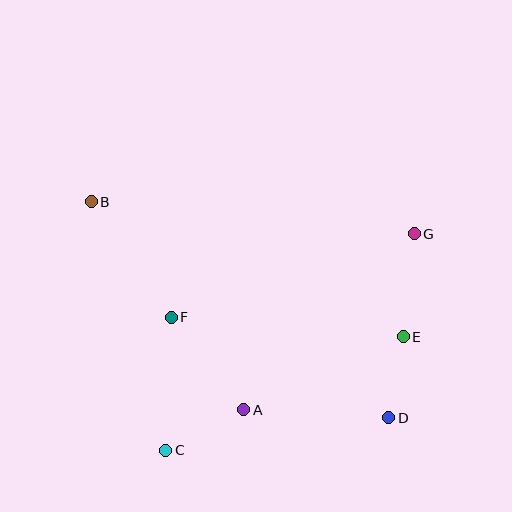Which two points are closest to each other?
Points D and E are closest to each other.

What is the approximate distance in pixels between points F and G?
The distance between F and G is approximately 257 pixels.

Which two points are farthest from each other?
Points B and D are farthest from each other.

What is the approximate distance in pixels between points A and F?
The distance between A and F is approximately 117 pixels.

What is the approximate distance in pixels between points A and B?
The distance between A and B is approximately 258 pixels.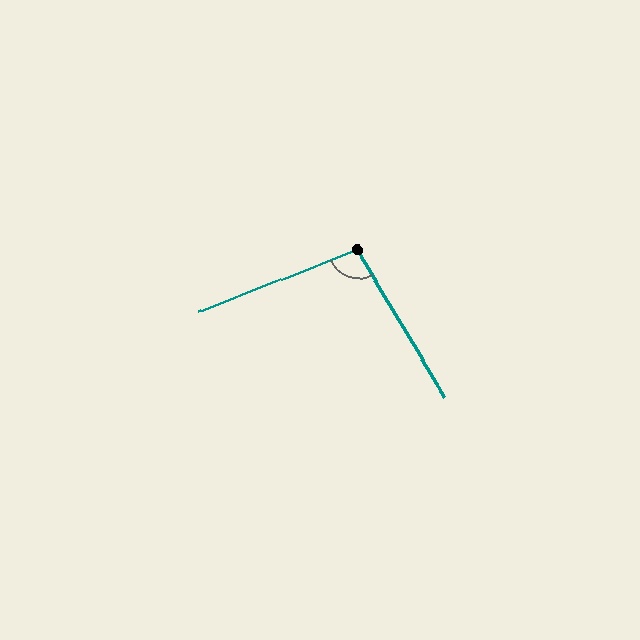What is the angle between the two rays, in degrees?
Approximately 99 degrees.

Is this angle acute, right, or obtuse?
It is obtuse.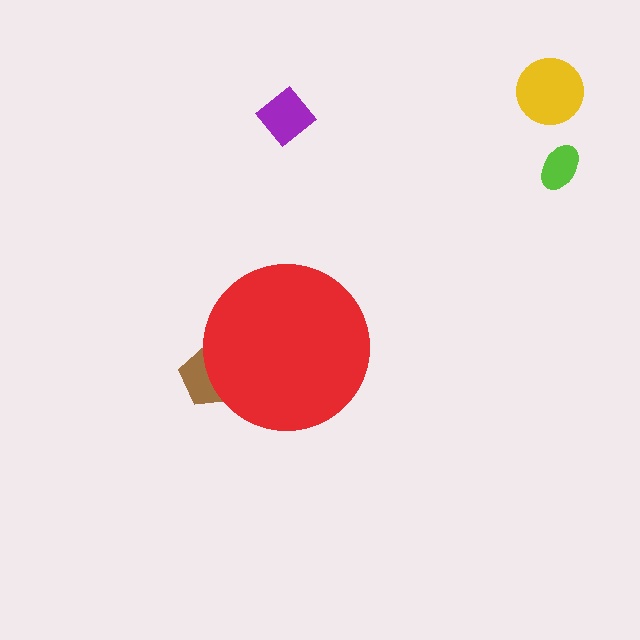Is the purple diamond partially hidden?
No, the purple diamond is fully visible.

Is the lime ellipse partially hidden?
No, the lime ellipse is fully visible.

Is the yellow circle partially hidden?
No, the yellow circle is fully visible.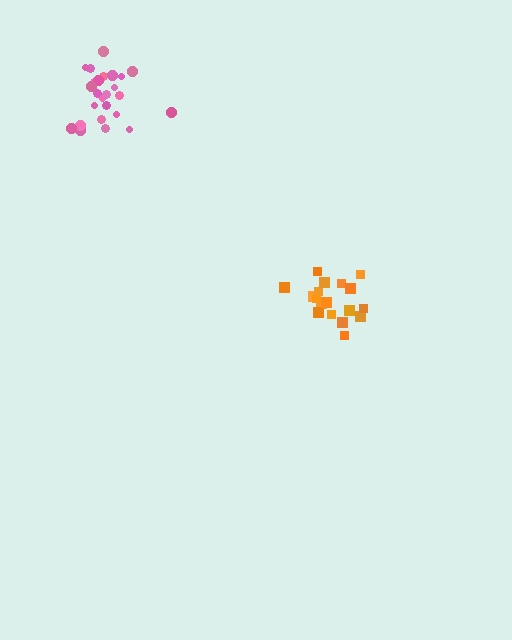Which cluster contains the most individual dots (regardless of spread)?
Pink (25).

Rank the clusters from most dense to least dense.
pink, orange.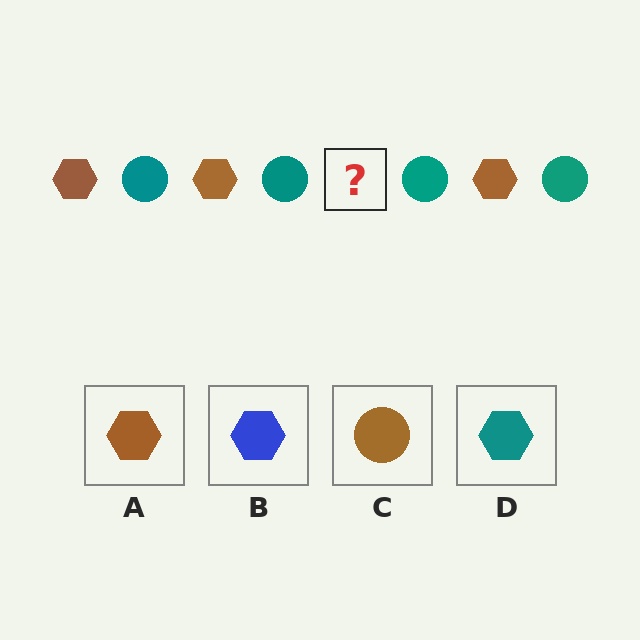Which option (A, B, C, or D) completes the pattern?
A.